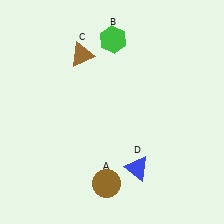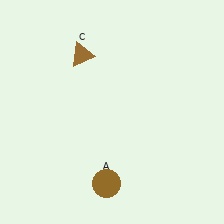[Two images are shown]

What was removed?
The green hexagon (B), the blue triangle (D) were removed in Image 2.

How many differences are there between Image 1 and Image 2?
There are 2 differences between the two images.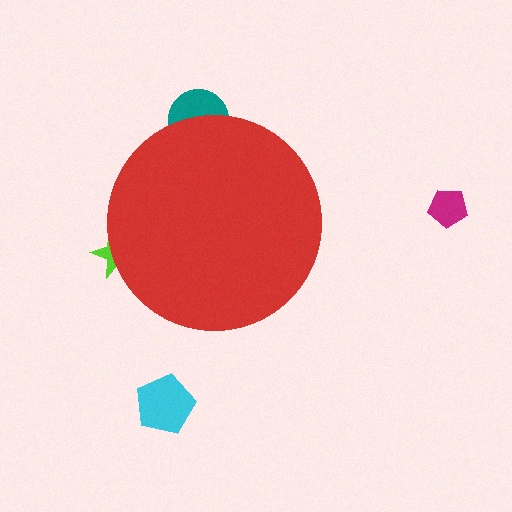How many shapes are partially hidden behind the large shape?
2 shapes are partially hidden.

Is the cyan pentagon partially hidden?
No, the cyan pentagon is fully visible.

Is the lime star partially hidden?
Yes, the lime star is partially hidden behind the red circle.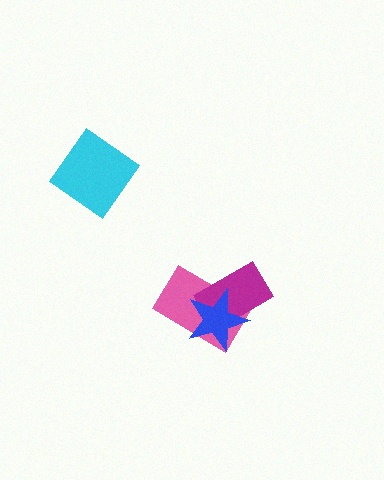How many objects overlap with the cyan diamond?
0 objects overlap with the cyan diamond.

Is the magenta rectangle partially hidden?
Yes, it is partially covered by another shape.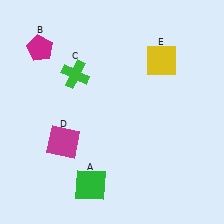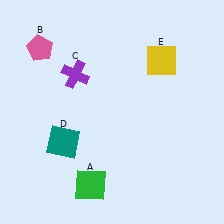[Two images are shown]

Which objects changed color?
B changed from magenta to pink. C changed from green to purple. D changed from magenta to teal.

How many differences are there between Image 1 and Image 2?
There are 3 differences between the two images.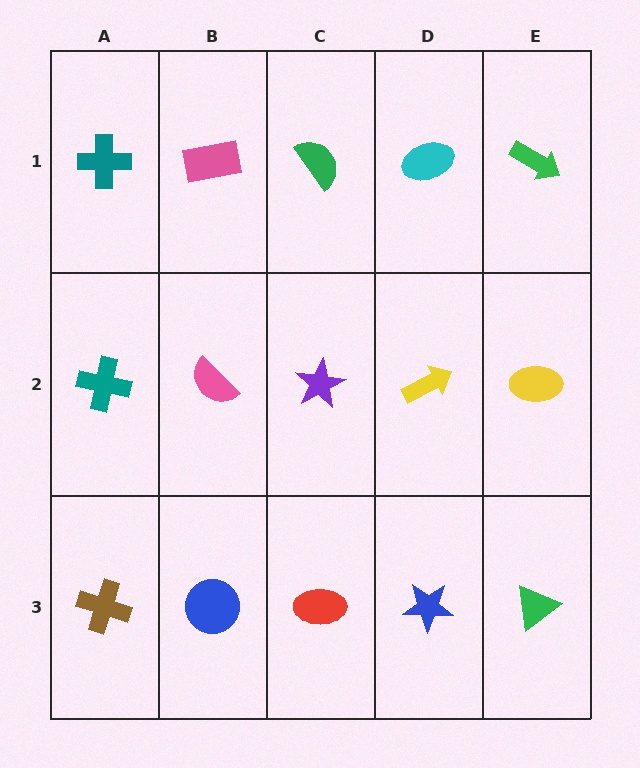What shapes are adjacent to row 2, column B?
A pink rectangle (row 1, column B), a blue circle (row 3, column B), a teal cross (row 2, column A), a purple star (row 2, column C).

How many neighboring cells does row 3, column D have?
3.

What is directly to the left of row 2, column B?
A teal cross.